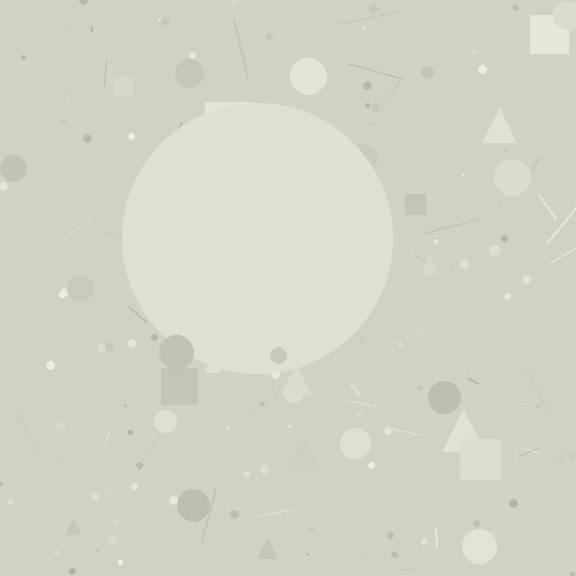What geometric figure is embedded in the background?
A circle is embedded in the background.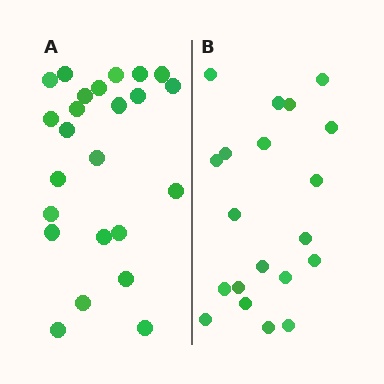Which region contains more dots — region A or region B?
Region A (the left region) has more dots.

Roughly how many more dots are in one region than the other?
Region A has about 4 more dots than region B.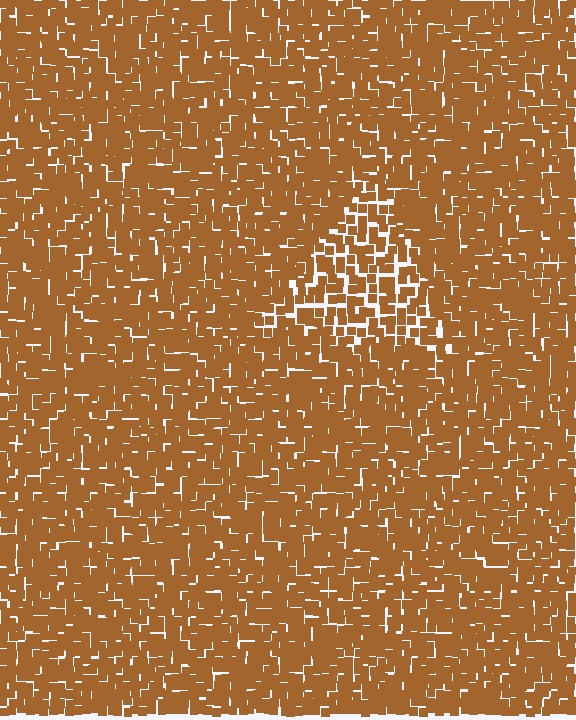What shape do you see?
I see a triangle.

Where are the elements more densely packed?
The elements are more densely packed outside the triangle boundary.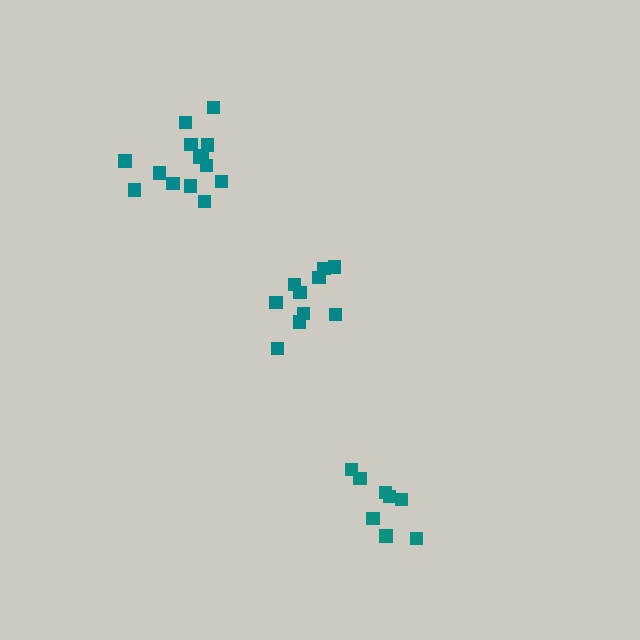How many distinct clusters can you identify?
There are 3 distinct clusters.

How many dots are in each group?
Group 1: 10 dots, Group 2: 8 dots, Group 3: 14 dots (32 total).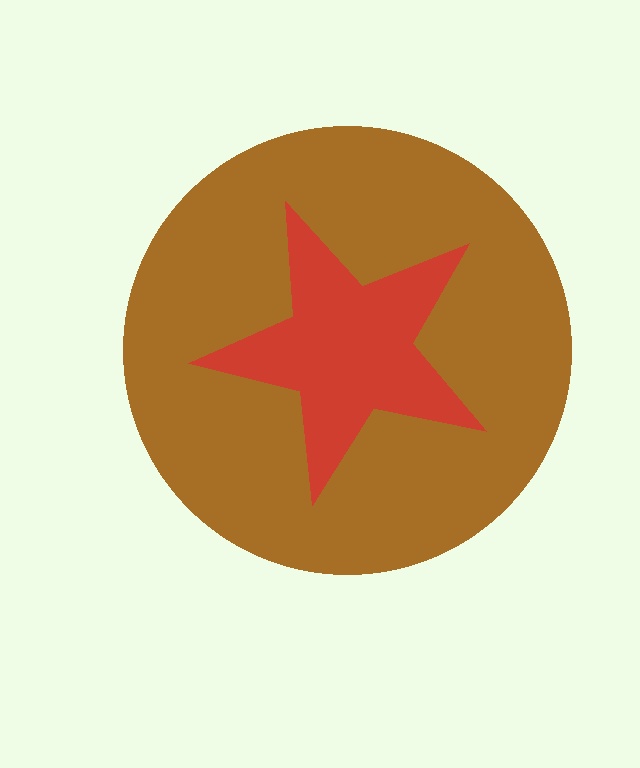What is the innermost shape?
The red star.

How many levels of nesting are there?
2.